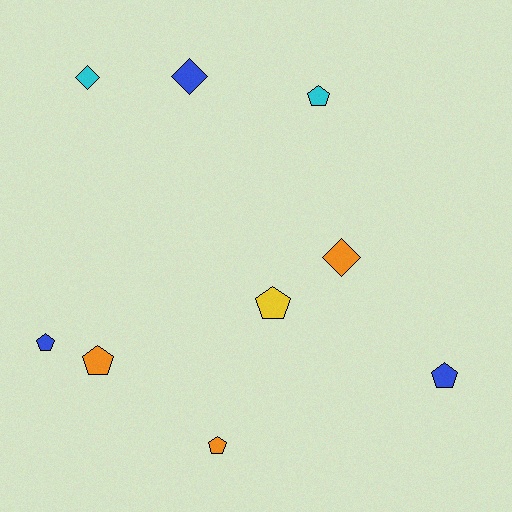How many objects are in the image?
There are 9 objects.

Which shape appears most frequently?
Pentagon, with 6 objects.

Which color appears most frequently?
Orange, with 3 objects.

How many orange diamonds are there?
There is 1 orange diamond.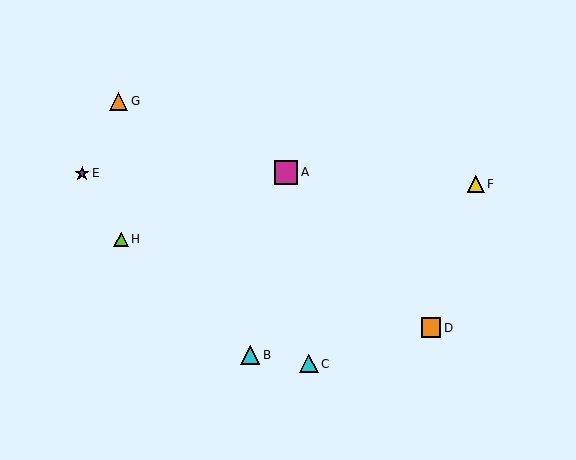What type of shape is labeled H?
Shape H is a lime triangle.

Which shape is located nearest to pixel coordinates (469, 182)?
The yellow triangle (labeled F) at (476, 184) is nearest to that location.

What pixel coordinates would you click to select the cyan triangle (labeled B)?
Click at (250, 355) to select the cyan triangle B.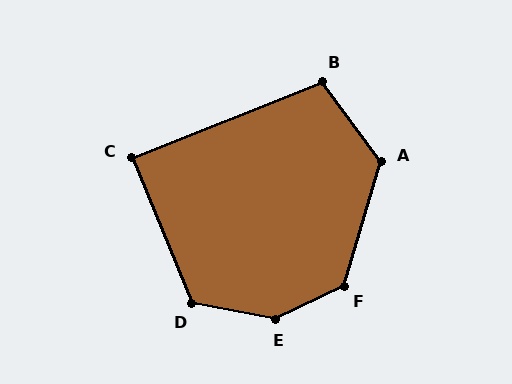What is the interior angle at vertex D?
Approximately 123 degrees (obtuse).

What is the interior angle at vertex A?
Approximately 127 degrees (obtuse).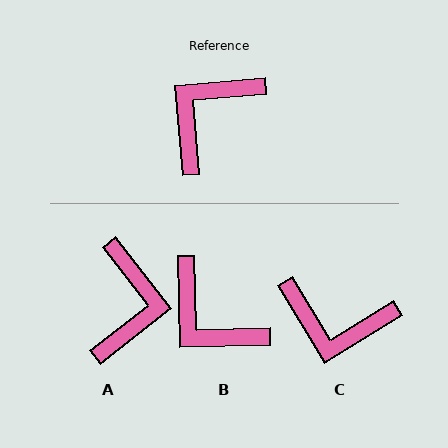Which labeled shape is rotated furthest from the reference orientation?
A, about 147 degrees away.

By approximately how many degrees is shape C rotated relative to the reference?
Approximately 116 degrees counter-clockwise.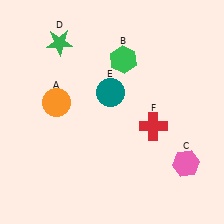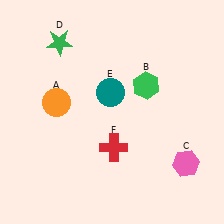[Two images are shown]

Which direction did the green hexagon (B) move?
The green hexagon (B) moved down.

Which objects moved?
The objects that moved are: the green hexagon (B), the red cross (F).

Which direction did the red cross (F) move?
The red cross (F) moved left.